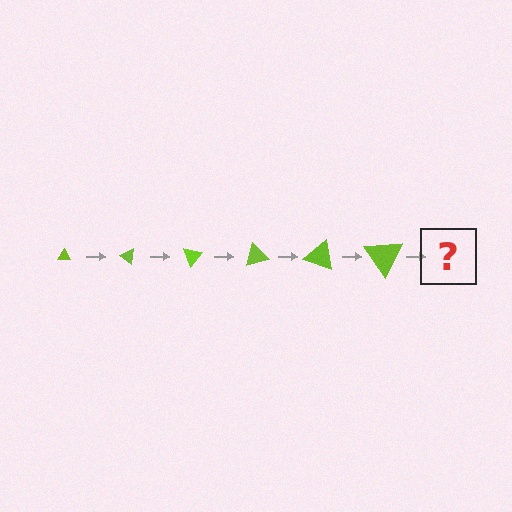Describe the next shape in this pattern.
It should be a triangle, larger than the previous one and rotated 210 degrees from the start.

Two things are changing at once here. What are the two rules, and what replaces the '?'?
The two rules are that the triangle grows larger each step and it rotates 35 degrees each step. The '?' should be a triangle, larger than the previous one and rotated 210 degrees from the start.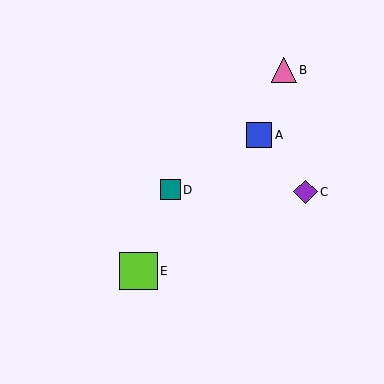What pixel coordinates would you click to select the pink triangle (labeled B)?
Click at (284, 70) to select the pink triangle B.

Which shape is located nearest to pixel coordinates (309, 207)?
The purple diamond (labeled C) at (305, 192) is nearest to that location.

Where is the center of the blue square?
The center of the blue square is at (259, 135).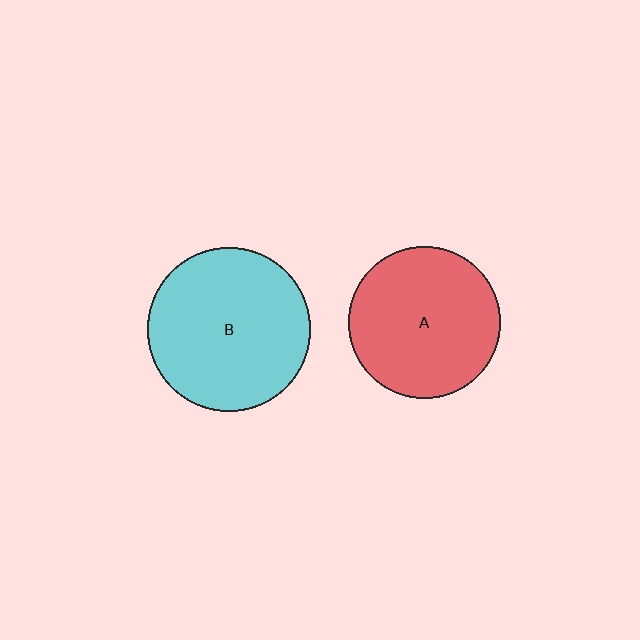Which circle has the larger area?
Circle B (cyan).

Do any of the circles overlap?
No, none of the circles overlap.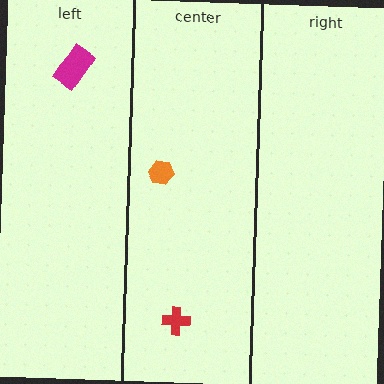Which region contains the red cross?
The center region.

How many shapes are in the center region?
2.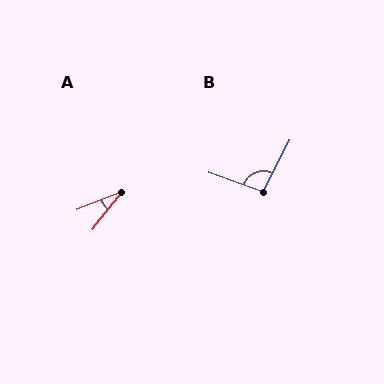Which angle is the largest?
B, at approximately 97 degrees.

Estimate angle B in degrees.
Approximately 97 degrees.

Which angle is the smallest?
A, at approximately 31 degrees.